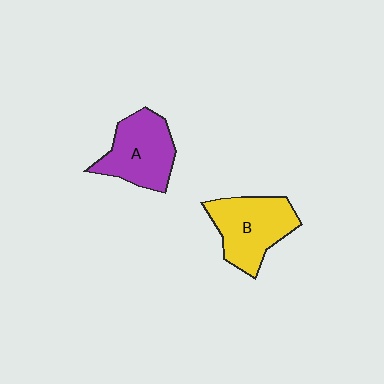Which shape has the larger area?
Shape B (yellow).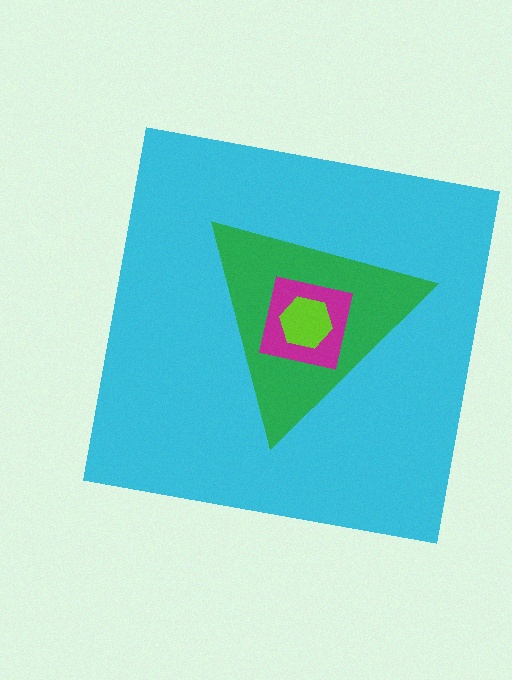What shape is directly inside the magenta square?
The lime hexagon.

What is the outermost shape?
The cyan square.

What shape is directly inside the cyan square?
The green triangle.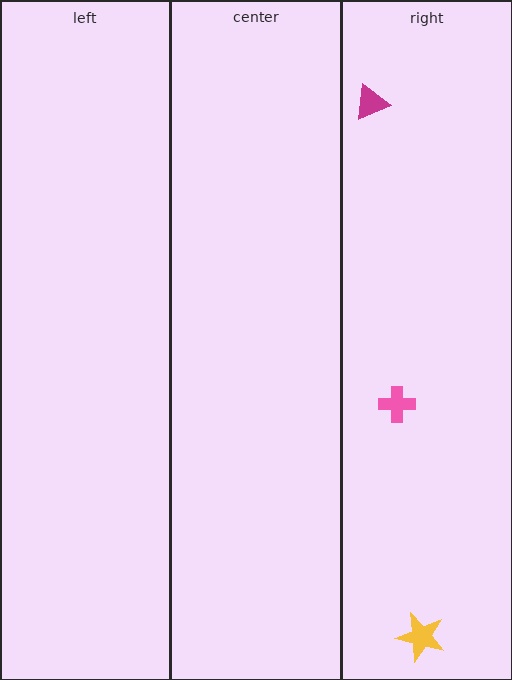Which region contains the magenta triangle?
The right region.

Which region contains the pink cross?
The right region.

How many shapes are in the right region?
3.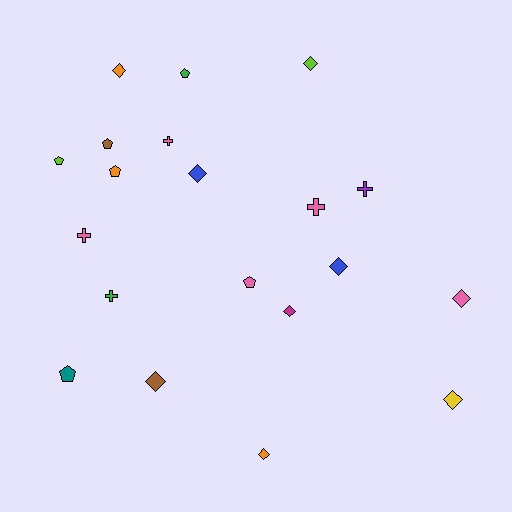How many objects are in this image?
There are 20 objects.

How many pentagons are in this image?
There are 6 pentagons.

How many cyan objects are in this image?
There are no cyan objects.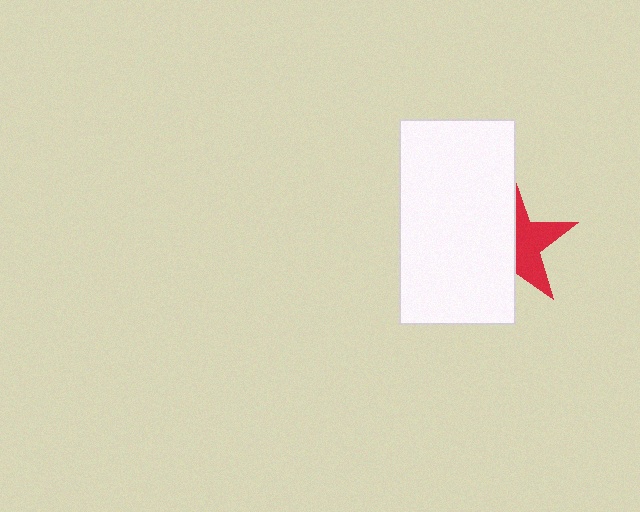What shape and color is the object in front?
The object in front is a white rectangle.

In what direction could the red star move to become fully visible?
The red star could move right. That would shift it out from behind the white rectangle entirely.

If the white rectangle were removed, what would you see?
You would see the complete red star.